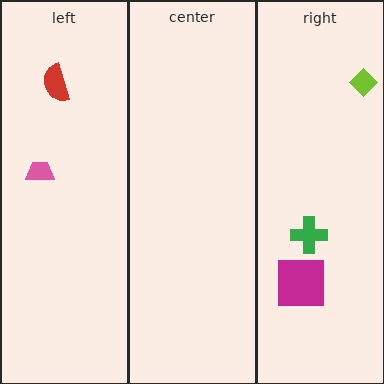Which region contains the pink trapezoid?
The left region.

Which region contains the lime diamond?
The right region.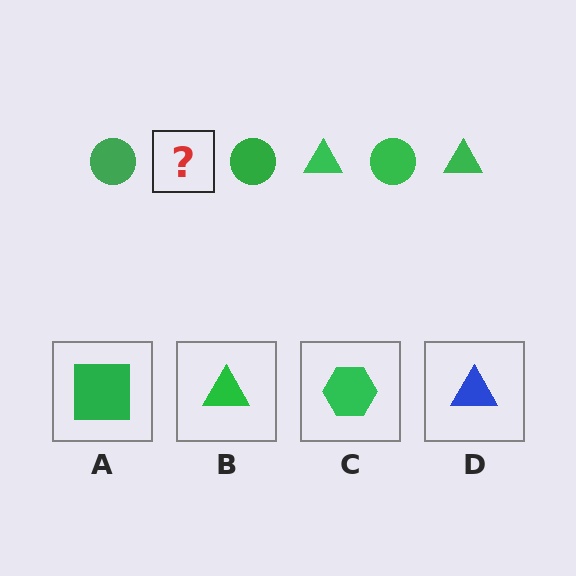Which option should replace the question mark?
Option B.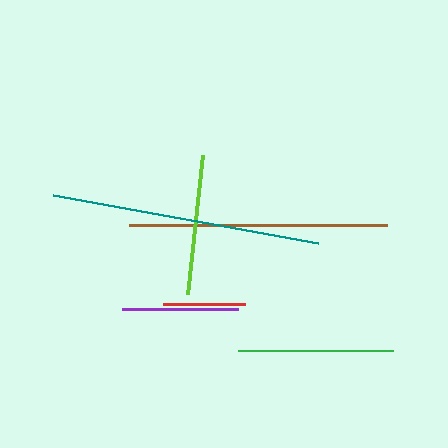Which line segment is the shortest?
The red line is the shortest at approximately 81 pixels.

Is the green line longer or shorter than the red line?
The green line is longer than the red line.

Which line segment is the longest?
The teal line is the longest at approximately 269 pixels.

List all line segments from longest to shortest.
From longest to shortest: teal, brown, green, lime, purple, red.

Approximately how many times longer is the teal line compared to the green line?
The teal line is approximately 1.7 times the length of the green line.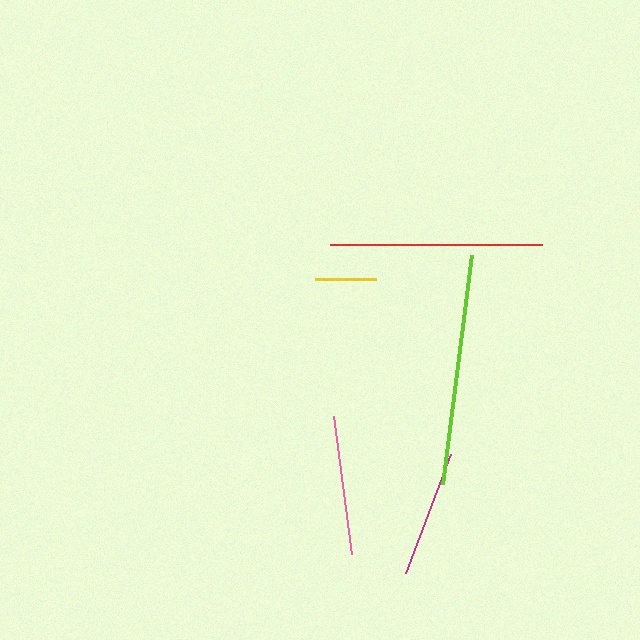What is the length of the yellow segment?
The yellow segment is approximately 61 pixels long.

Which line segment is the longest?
The lime line is the longest at approximately 230 pixels.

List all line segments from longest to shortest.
From longest to shortest: lime, red, pink, magenta, yellow.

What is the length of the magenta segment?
The magenta segment is approximately 127 pixels long.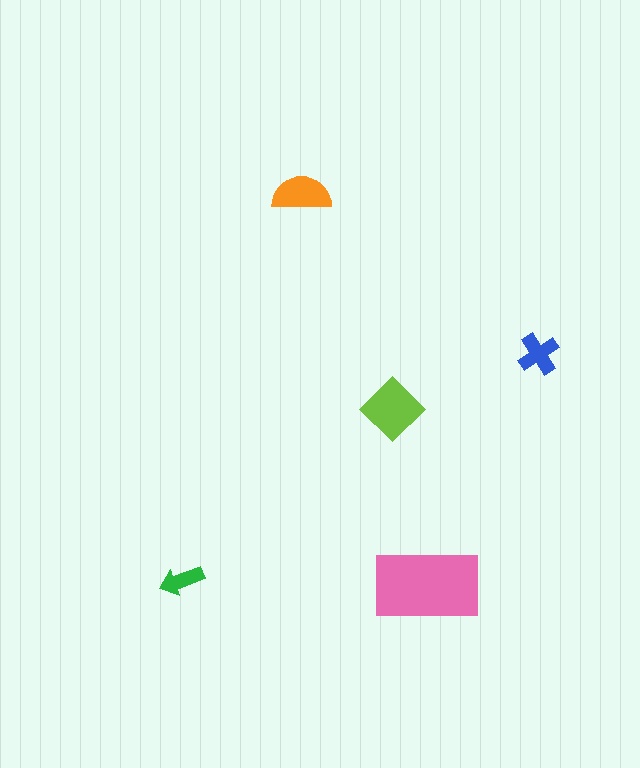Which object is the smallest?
The green arrow.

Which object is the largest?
The pink rectangle.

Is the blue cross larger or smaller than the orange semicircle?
Smaller.